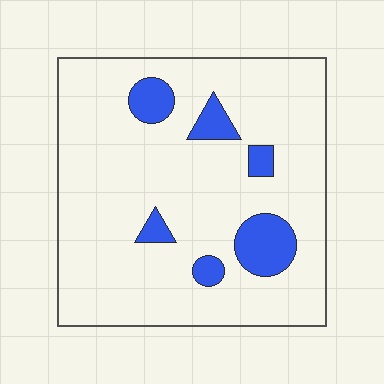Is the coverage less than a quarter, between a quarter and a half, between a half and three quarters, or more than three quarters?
Less than a quarter.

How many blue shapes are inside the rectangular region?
6.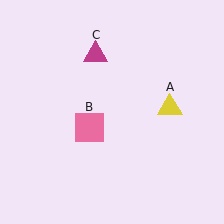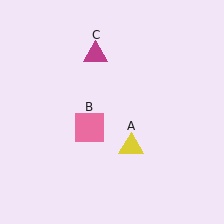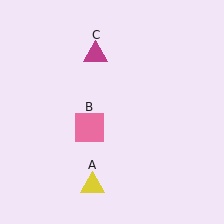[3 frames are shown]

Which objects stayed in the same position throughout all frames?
Pink square (object B) and magenta triangle (object C) remained stationary.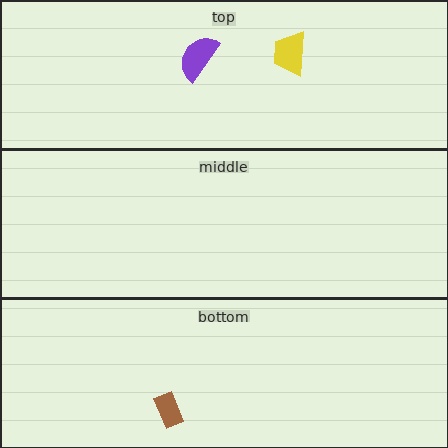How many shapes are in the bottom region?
1.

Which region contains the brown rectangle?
The bottom region.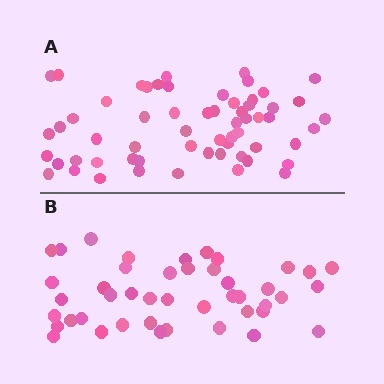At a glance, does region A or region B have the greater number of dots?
Region A (the top region) has more dots.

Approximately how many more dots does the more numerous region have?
Region A has approximately 15 more dots than region B.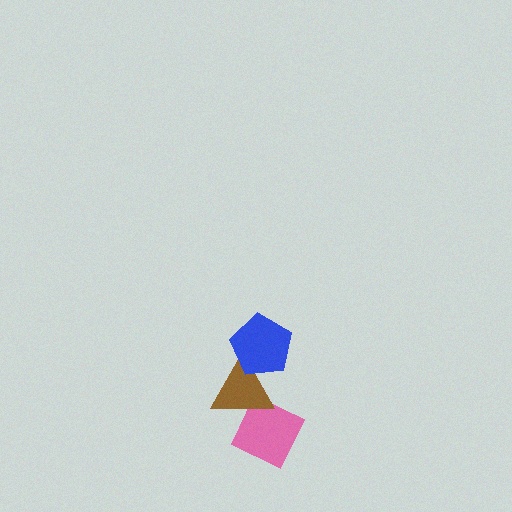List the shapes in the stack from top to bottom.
From top to bottom: the blue pentagon, the brown triangle, the pink diamond.